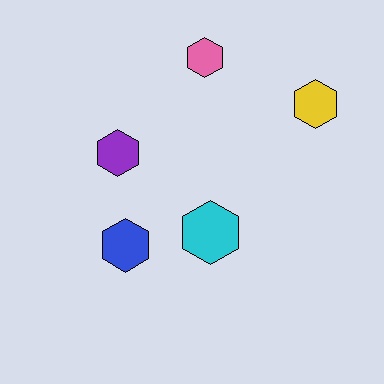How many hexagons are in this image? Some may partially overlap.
There are 5 hexagons.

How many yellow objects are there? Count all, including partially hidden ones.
There is 1 yellow object.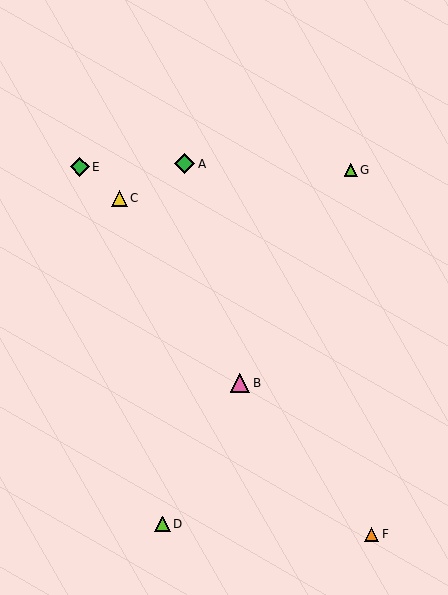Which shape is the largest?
The green diamond (labeled A) is the largest.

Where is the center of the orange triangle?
The center of the orange triangle is at (372, 534).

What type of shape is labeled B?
Shape B is a pink triangle.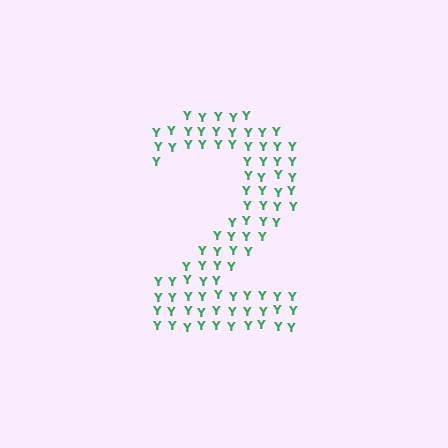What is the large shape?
The large shape is the digit 2.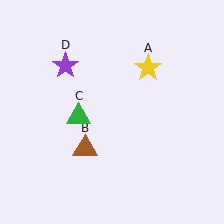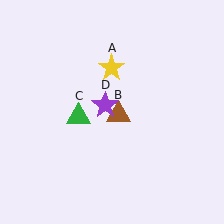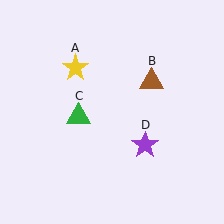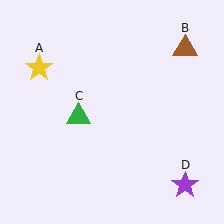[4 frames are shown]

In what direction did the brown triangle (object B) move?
The brown triangle (object B) moved up and to the right.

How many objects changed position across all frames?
3 objects changed position: yellow star (object A), brown triangle (object B), purple star (object D).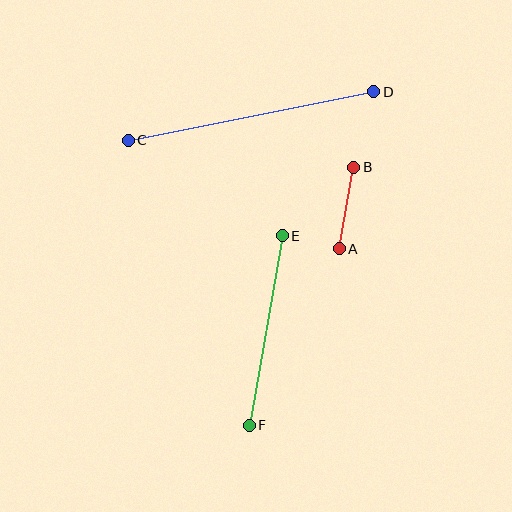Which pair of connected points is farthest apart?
Points C and D are farthest apart.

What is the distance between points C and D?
The distance is approximately 250 pixels.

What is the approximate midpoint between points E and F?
The midpoint is at approximately (266, 330) pixels.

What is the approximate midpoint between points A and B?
The midpoint is at approximately (347, 208) pixels.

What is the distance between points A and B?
The distance is approximately 83 pixels.